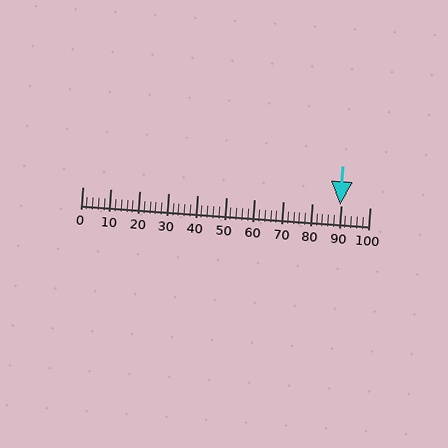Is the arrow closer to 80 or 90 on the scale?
The arrow is closer to 90.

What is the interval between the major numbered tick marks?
The major tick marks are spaced 10 units apart.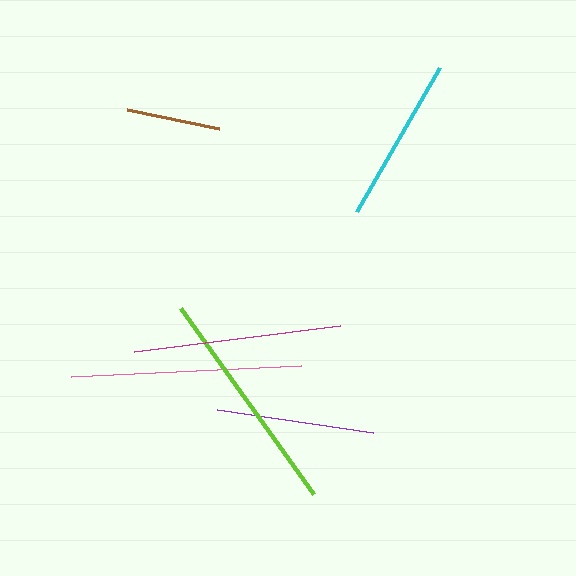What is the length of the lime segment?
The lime segment is approximately 229 pixels long.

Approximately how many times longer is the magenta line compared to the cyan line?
The magenta line is approximately 1.3 times the length of the cyan line.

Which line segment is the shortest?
The brown line is the shortest at approximately 94 pixels.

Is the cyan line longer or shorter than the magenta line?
The magenta line is longer than the cyan line.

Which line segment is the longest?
The pink line is the longest at approximately 230 pixels.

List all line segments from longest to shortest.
From longest to shortest: pink, lime, magenta, cyan, purple, brown.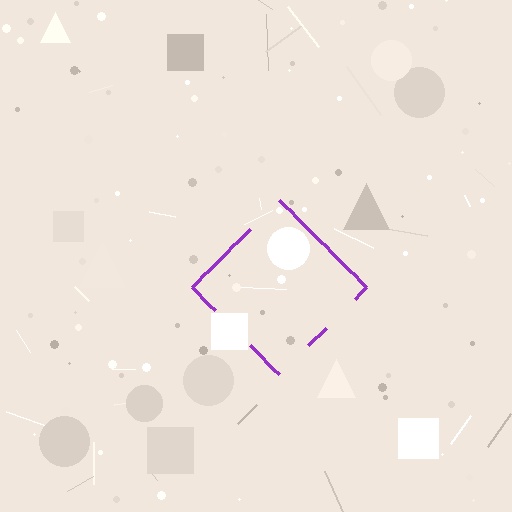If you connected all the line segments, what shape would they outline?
They would outline a diamond.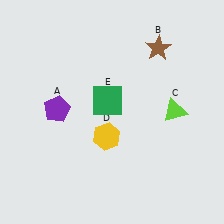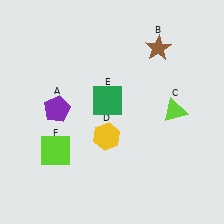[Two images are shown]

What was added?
A lime square (F) was added in Image 2.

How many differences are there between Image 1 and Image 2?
There is 1 difference between the two images.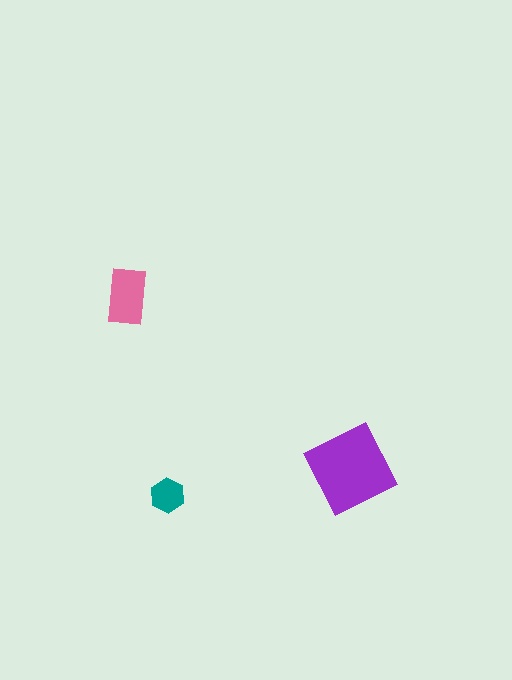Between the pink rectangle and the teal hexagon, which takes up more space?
The pink rectangle.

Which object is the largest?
The purple square.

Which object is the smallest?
The teal hexagon.